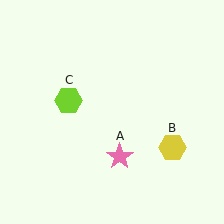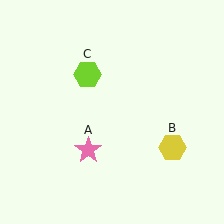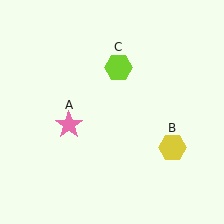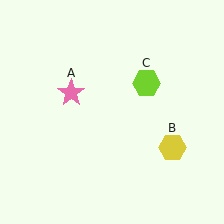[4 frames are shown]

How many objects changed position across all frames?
2 objects changed position: pink star (object A), lime hexagon (object C).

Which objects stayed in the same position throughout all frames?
Yellow hexagon (object B) remained stationary.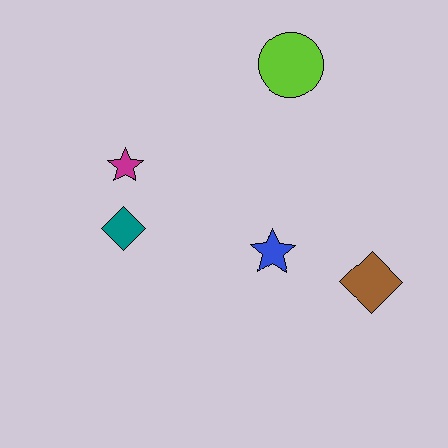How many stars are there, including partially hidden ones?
There are 2 stars.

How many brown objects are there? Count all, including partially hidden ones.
There is 1 brown object.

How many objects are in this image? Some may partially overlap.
There are 5 objects.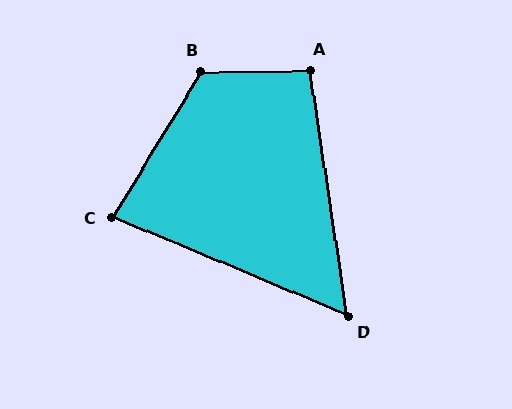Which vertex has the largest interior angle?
B, at approximately 121 degrees.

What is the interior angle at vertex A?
Approximately 99 degrees (obtuse).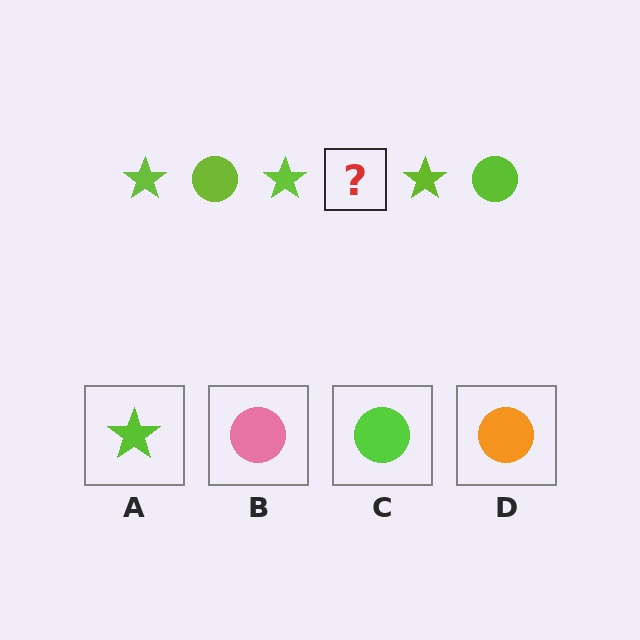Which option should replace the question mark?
Option C.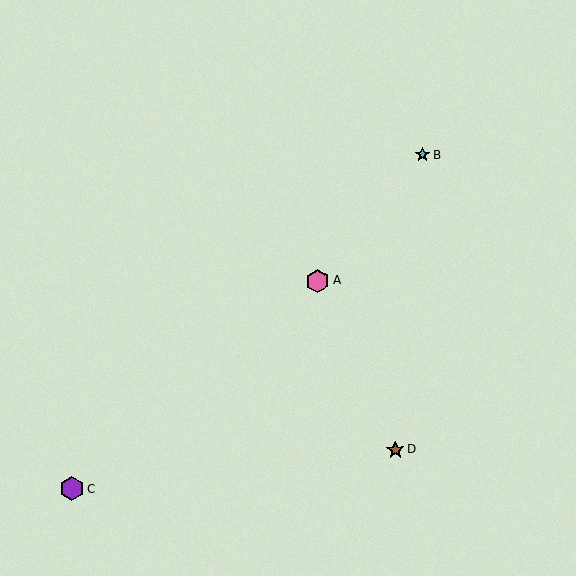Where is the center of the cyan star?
The center of the cyan star is at (423, 155).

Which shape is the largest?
The purple hexagon (labeled C) is the largest.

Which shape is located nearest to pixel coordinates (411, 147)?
The cyan star (labeled B) at (423, 155) is nearest to that location.